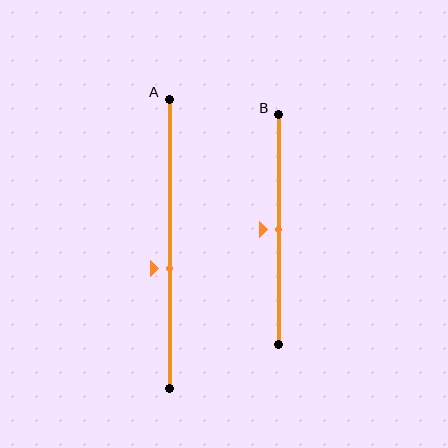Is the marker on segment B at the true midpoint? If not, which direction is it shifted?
Yes, the marker on segment B is at the true midpoint.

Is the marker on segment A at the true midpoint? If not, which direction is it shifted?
No, the marker on segment A is shifted downward by about 9% of the segment length.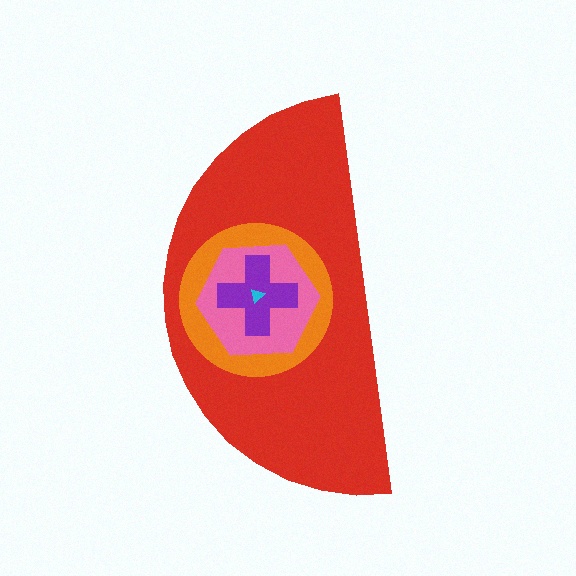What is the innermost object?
The cyan triangle.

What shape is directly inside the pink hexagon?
The purple cross.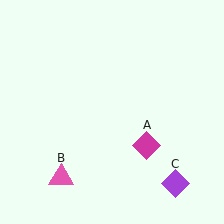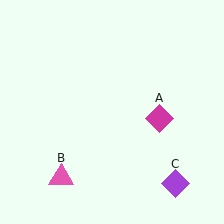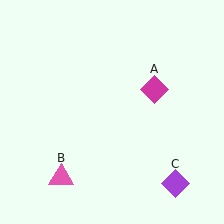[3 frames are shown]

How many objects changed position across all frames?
1 object changed position: magenta diamond (object A).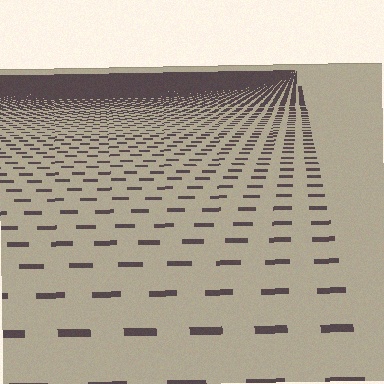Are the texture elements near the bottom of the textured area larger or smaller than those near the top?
Larger. Near the bottom, elements are closer to the viewer and appear at a bigger on-screen size.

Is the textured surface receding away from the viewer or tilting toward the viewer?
The surface is receding away from the viewer. Texture elements get smaller and denser toward the top.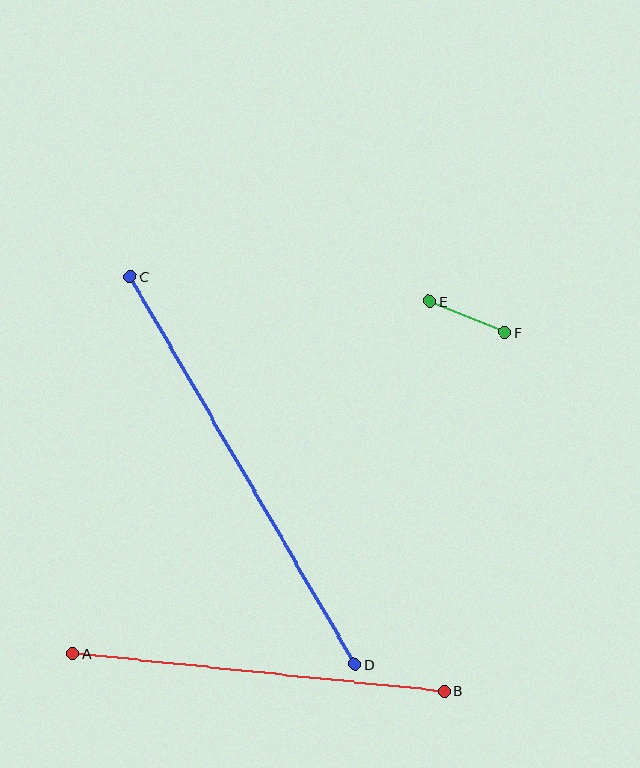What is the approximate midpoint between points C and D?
The midpoint is at approximately (242, 470) pixels.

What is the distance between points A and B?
The distance is approximately 373 pixels.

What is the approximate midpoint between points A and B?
The midpoint is at approximately (258, 672) pixels.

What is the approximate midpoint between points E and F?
The midpoint is at approximately (467, 317) pixels.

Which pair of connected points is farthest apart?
Points C and D are farthest apart.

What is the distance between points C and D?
The distance is approximately 448 pixels.